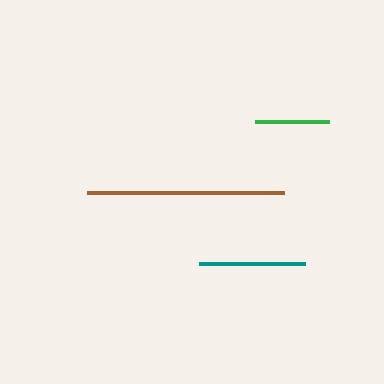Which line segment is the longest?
The brown line is the longest at approximately 198 pixels.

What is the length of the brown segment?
The brown segment is approximately 198 pixels long.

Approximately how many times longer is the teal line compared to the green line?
The teal line is approximately 1.4 times the length of the green line.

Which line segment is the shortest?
The green line is the shortest at approximately 74 pixels.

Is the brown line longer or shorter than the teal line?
The brown line is longer than the teal line.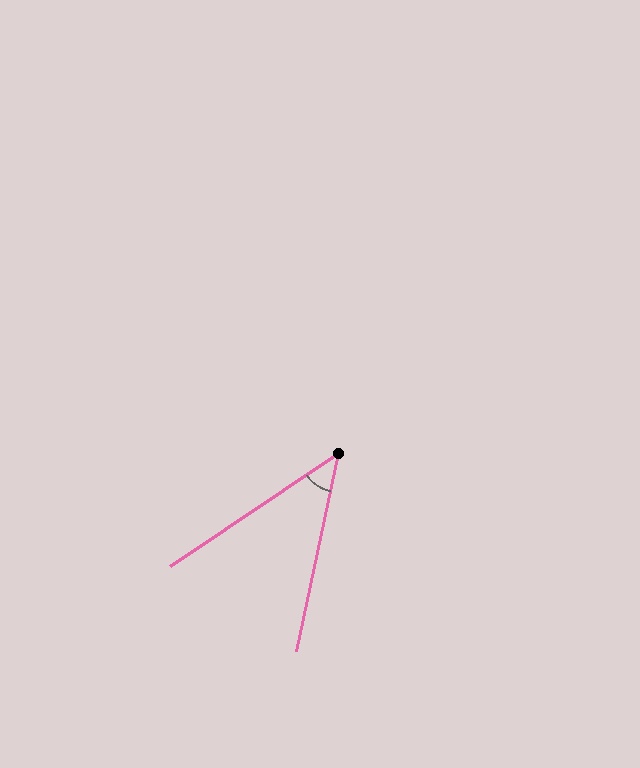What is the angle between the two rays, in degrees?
Approximately 44 degrees.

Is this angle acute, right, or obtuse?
It is acute.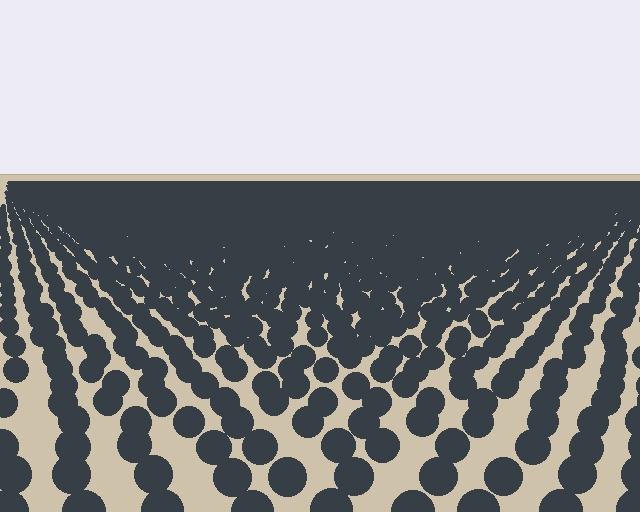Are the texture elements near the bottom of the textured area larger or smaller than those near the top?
Larger. Near the bottom, elements are closer to the viewer and appear at a bigger on-screen size.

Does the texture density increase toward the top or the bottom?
Density increases toward the top.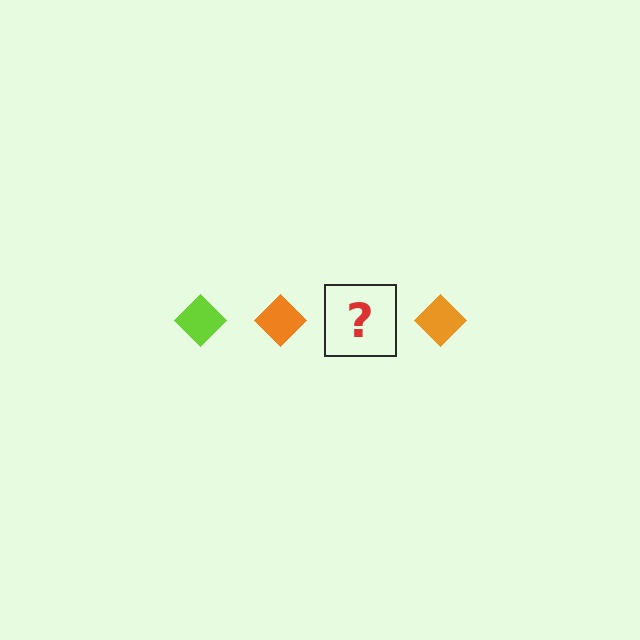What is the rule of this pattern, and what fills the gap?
The rule is that the pattern cycles through lime, orange diamonds. The gap should be filled with a lime diamond.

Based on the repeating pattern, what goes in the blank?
The blank should be a lime diamond.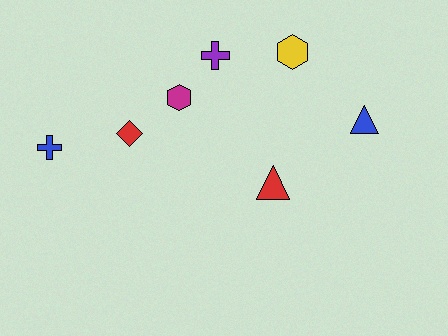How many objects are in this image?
There are 7 objects.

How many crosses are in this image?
There are 2 crosses.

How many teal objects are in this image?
There are no teal objects.